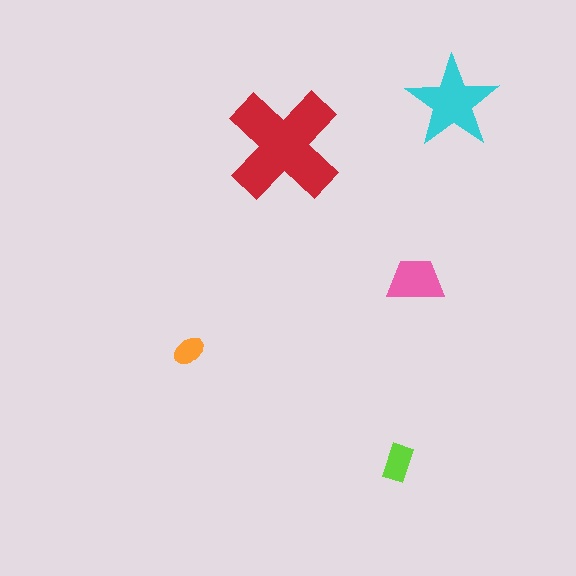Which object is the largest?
The red cross.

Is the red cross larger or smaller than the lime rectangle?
Larger.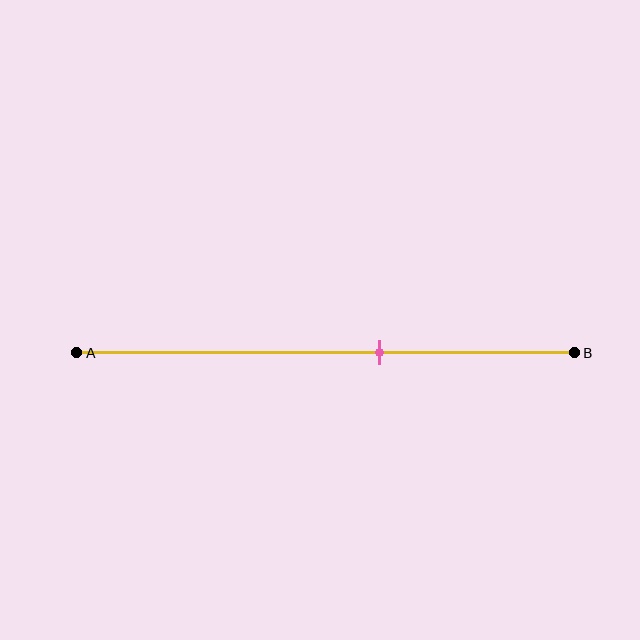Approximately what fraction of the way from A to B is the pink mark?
The pink mark is approximately 60% of the way from A to B.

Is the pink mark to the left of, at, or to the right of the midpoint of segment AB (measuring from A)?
The pink mark is to the right of the midpoint of segment AB.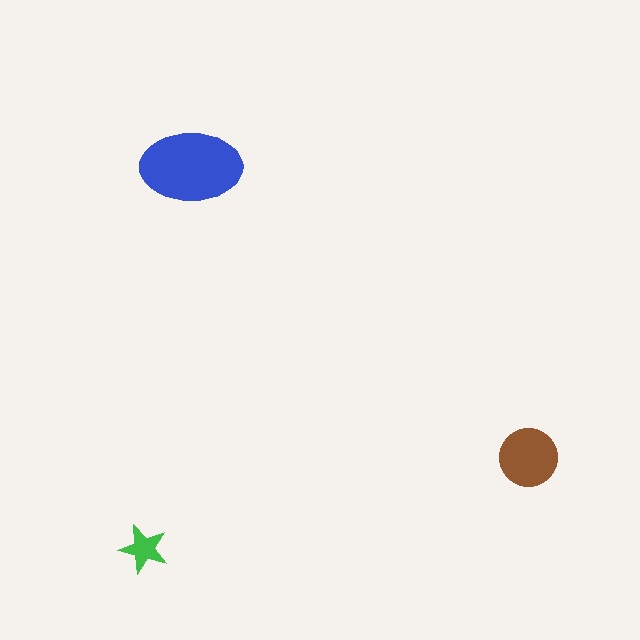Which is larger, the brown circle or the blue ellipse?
The blue ellipse.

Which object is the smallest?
The green star.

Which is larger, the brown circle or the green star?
The brown circle.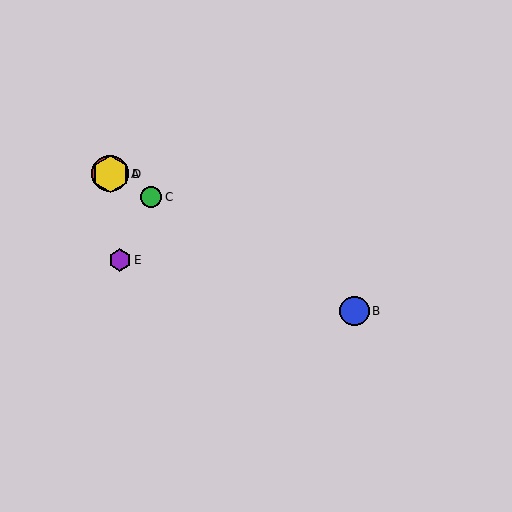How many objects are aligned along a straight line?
4 objects (A, B, C, D) are aligned along a straight line.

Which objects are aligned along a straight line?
Objects A, B, C, D are aligned along a straight line.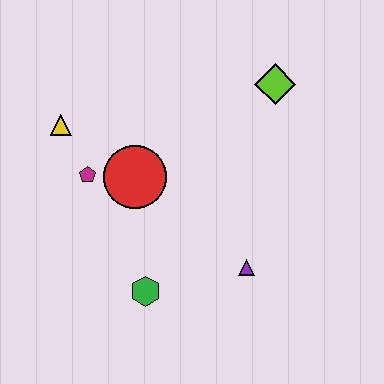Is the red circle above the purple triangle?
Yes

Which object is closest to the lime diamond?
The red circle is closest to the lime diamond.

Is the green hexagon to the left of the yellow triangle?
No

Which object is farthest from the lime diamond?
The green hexagon is farthest from the lime diamond.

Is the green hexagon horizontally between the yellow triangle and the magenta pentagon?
No